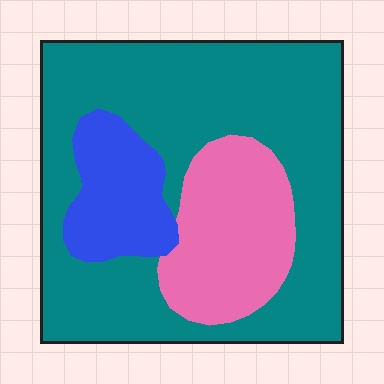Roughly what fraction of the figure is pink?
Pink covers 21% of the figure.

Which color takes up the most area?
Teal, at roughly 65%.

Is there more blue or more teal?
Teal.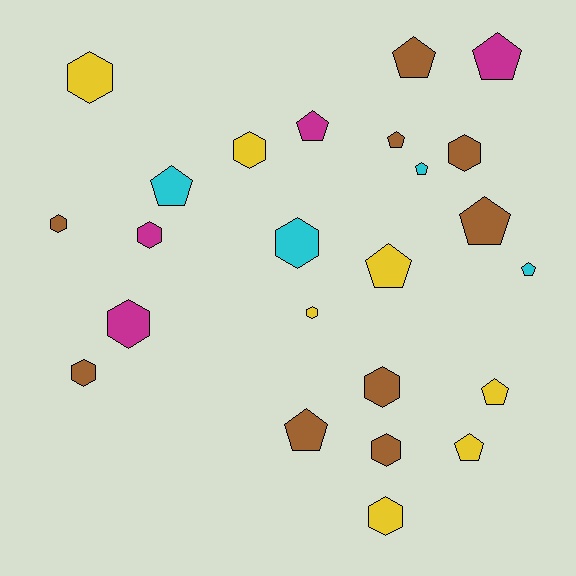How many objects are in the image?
There are 24 objects.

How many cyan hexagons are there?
There is 1 cyan hexagon.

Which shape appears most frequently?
Hexagon, with 12 objects.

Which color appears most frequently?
Brown, with 9 objects.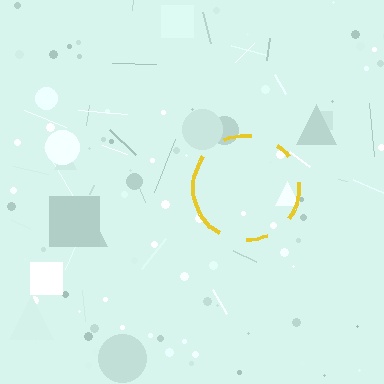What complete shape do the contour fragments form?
The contour fragments form a circle.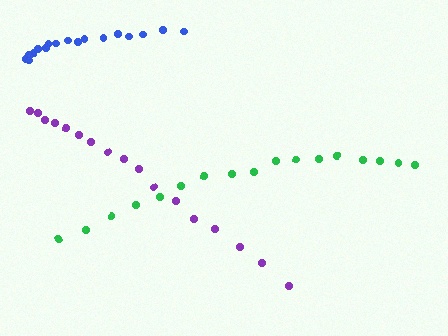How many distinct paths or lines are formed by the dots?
There are 3 distinct paths.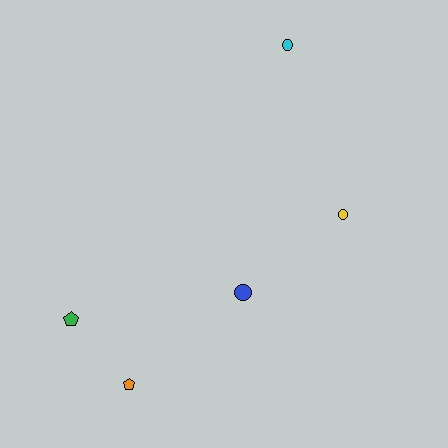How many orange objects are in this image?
There is 1 orange object.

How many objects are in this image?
There are 5 objects.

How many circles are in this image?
There are 3 circles.